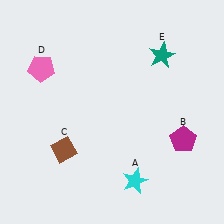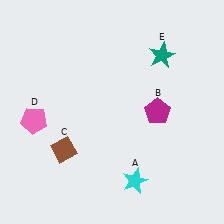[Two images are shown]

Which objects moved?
The objects that moved are: the magenta pentagon (B), the pink pentagon (D).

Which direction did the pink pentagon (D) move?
The pink pentagon (D) moved down.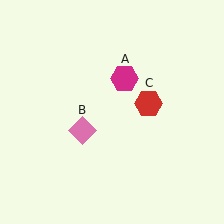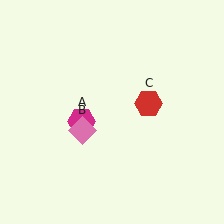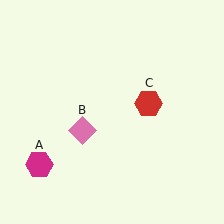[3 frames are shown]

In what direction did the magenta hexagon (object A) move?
The magenta hexagon (object A) moved down and to the left.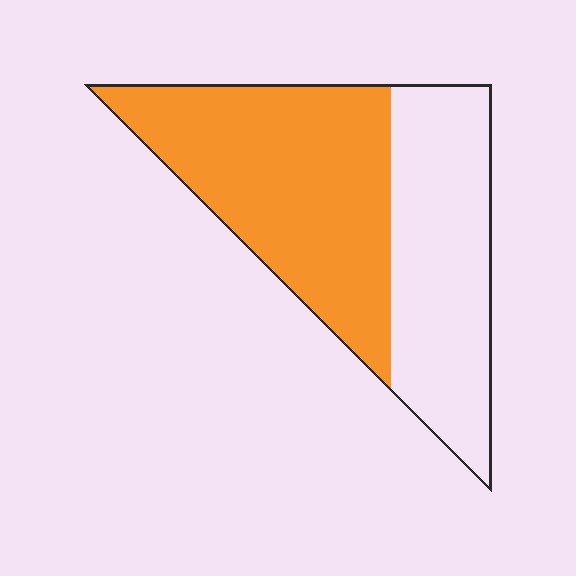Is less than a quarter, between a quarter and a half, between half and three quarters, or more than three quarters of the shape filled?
Between half and three quarters.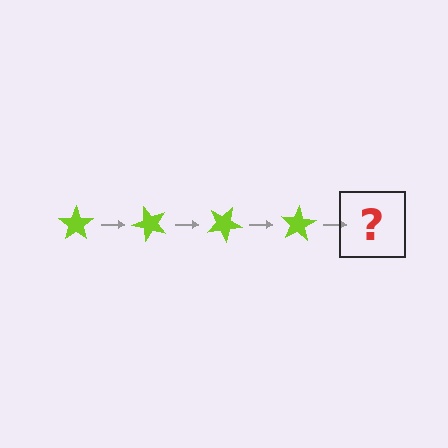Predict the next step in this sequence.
The next step is a lime star rotated 200 degrees.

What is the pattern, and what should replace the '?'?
The pattern is that the star rotates 50 degrees each step. The '?' should be a lime star rotated 200 degrees.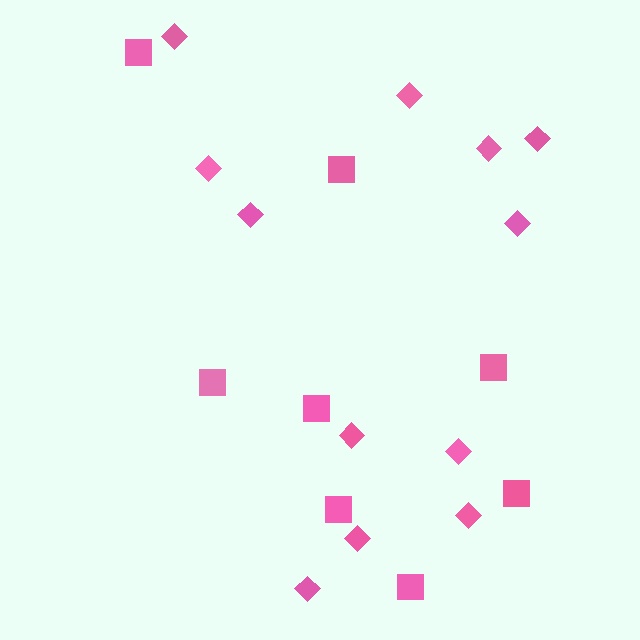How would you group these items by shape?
There are 2 groups: one group of squares (8) and one group of diamonds (12).